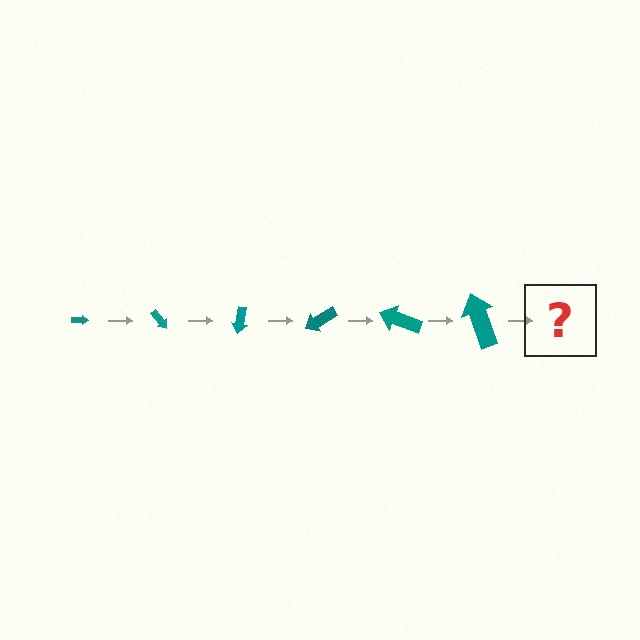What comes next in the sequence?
The next element should be an arrow, larger than the previous one and rotated 300 degrees from the start.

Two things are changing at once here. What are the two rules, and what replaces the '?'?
The two rules are that the arrow grows larger each step and it rotates 50 degrees each step. The '?' should be an arrow, larger than the previous one and rotated 300 degrees from the start.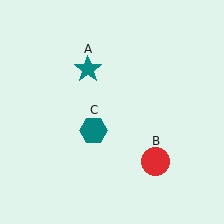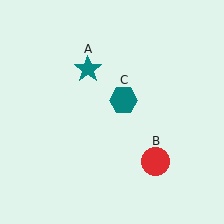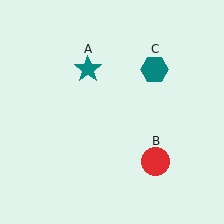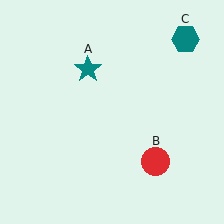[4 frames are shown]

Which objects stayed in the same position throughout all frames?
Teal star (object A) and red circle (object B) remained stationary.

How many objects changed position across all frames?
1 object changed position: teal hexagon (object C).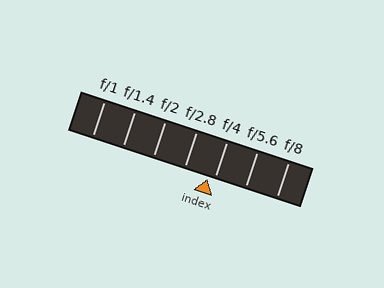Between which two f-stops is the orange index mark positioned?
The index mark is between f/2.8 and f/4.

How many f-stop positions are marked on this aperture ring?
There are 7 f-stop positions marked.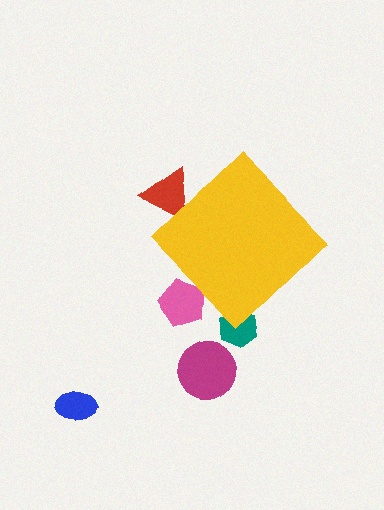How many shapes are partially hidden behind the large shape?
3 shapes are partially hidden.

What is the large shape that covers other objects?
A yellow diamond.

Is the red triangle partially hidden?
Yes, the red triangle is partially hidden behind the yellow diamond.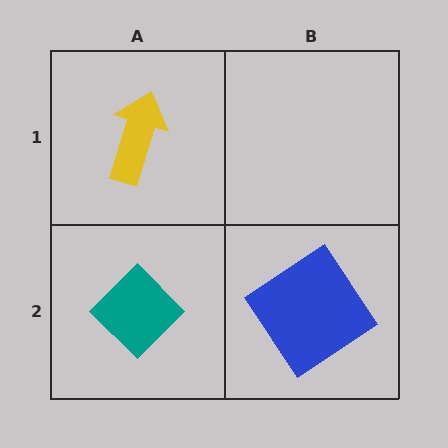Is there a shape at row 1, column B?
No, that cell is empty.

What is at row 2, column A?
A teal diamond.